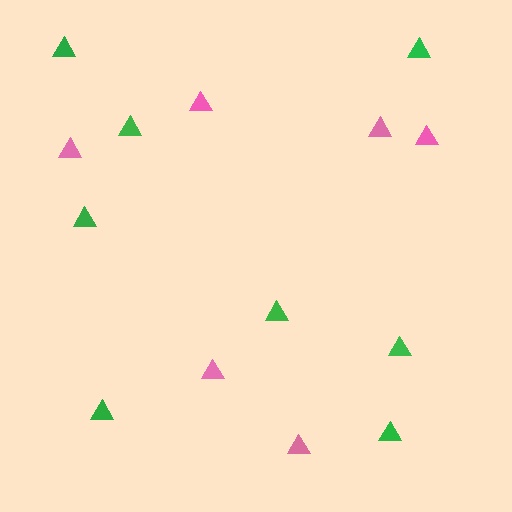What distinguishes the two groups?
There are 2 groups: one group of green triangles (8) and one group of pink triangles (6).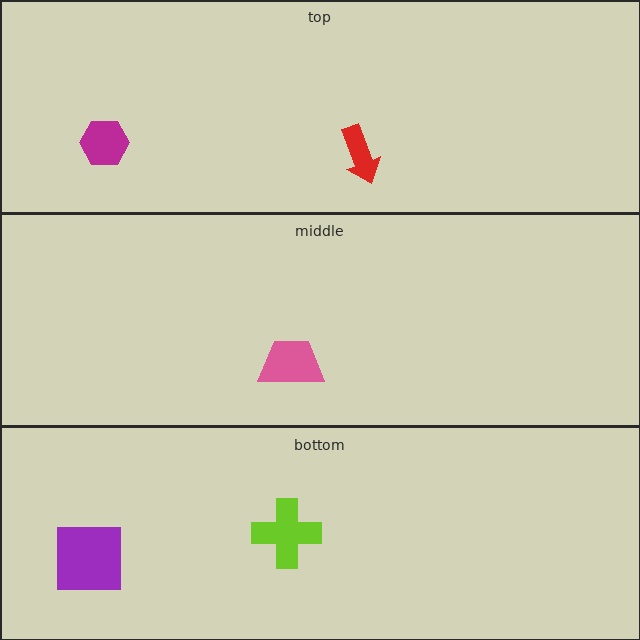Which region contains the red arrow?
The top region.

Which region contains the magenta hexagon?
The top region.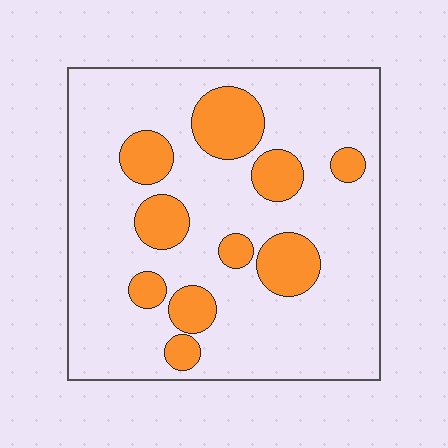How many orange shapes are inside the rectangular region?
10.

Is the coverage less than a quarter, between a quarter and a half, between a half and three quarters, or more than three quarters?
Less than a quarter.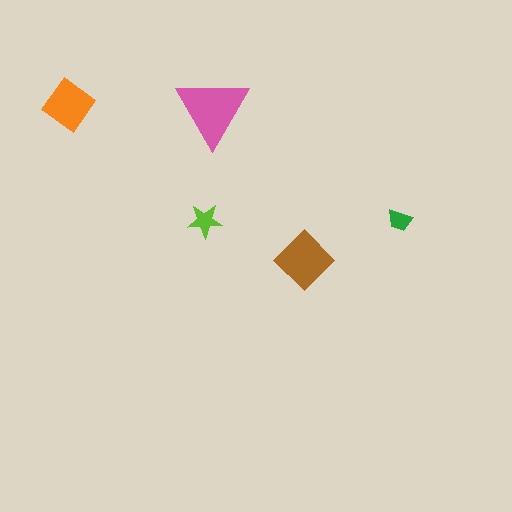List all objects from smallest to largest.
The green trapezoid, the lime star, the orange diamond, the brown diamond, the pink triangle.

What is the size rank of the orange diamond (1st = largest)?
3rd.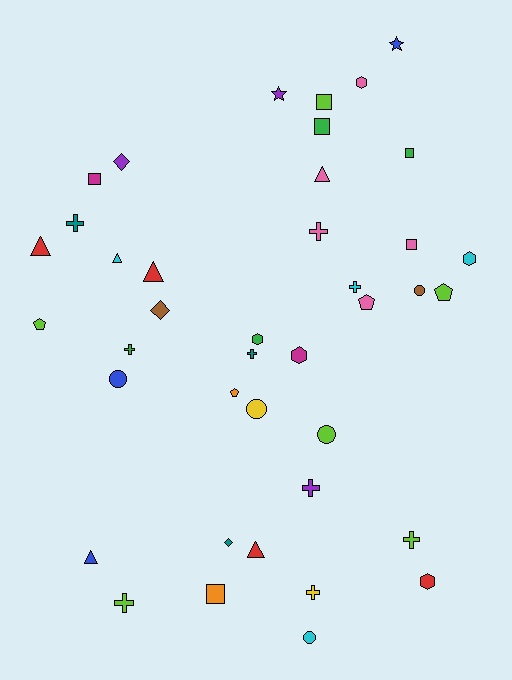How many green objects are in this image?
There are 4 green objects.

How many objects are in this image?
There are 40 objects.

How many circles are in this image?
There are 5 circles.